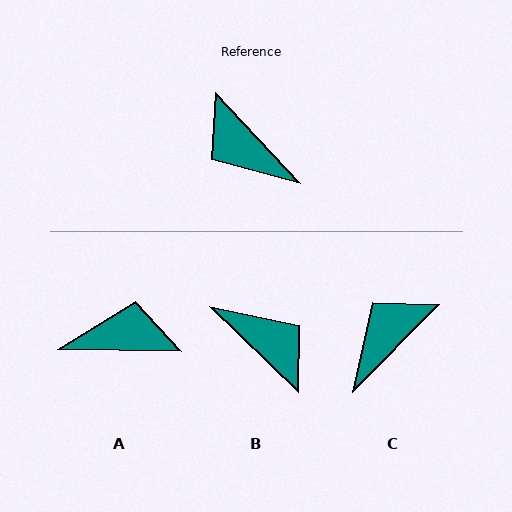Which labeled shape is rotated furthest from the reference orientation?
B, about 177 degrees away.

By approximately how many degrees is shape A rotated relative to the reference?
Approximately 134 degrees clockwise.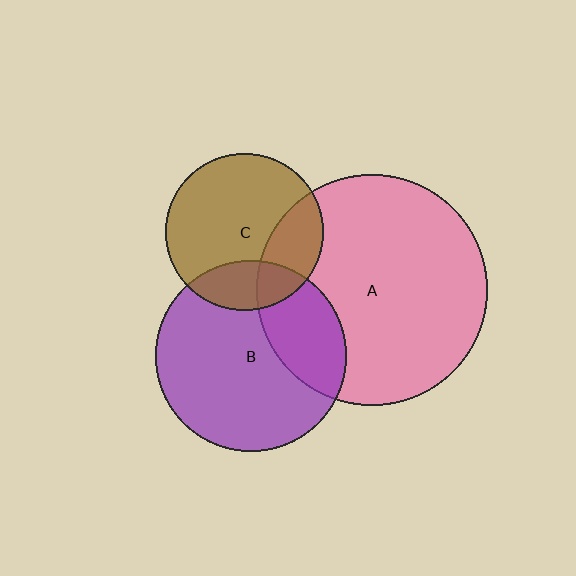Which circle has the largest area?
Circle A (pink).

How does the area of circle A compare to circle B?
Approximately 1.5 times.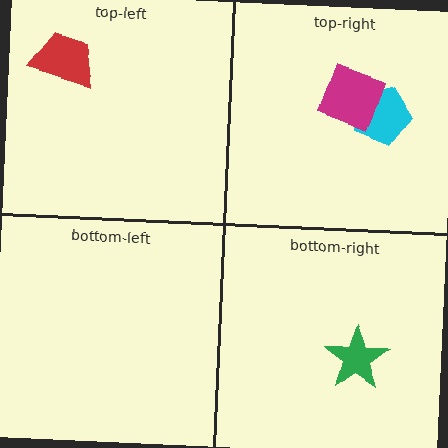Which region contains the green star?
The bottom-right region.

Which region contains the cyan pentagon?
The top-right region.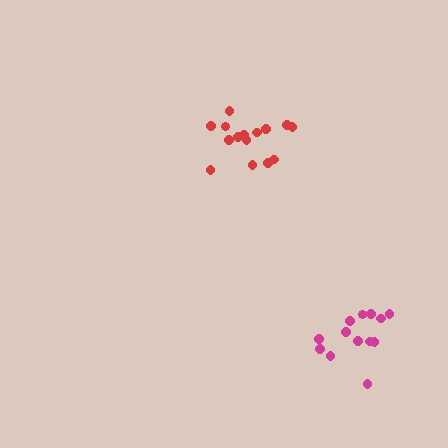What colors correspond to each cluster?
The clusters are colored: red, magenta.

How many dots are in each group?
Group 1: 15 dots, Group 2: 13 dots (28 total).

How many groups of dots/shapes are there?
There are 2 groups.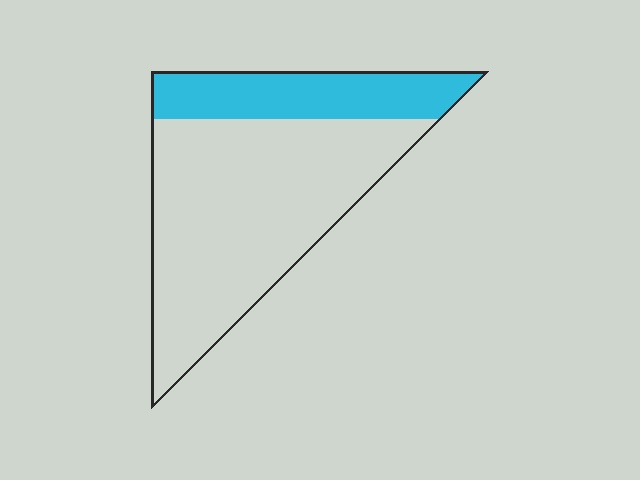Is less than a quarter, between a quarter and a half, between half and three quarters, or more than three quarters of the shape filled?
Between a quarter and a half.